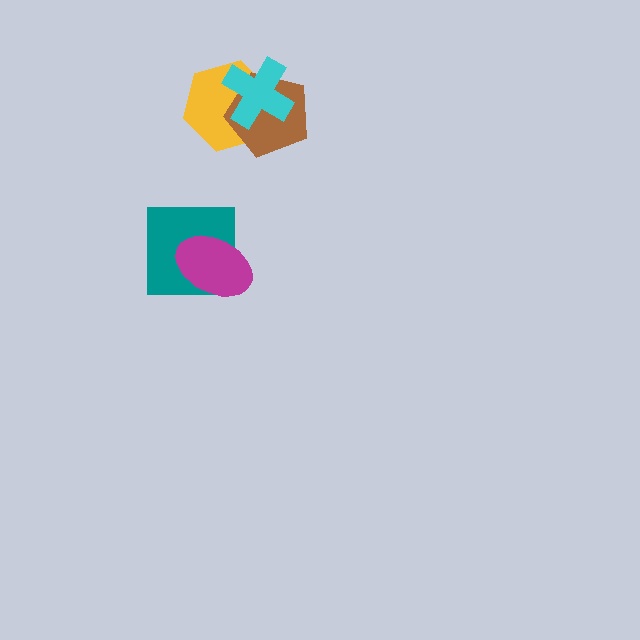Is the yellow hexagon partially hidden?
Yes, it is partially covered by another shape.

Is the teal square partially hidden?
Yes, it is partially covered by another shape.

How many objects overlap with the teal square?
1 object overlaps with the teal square.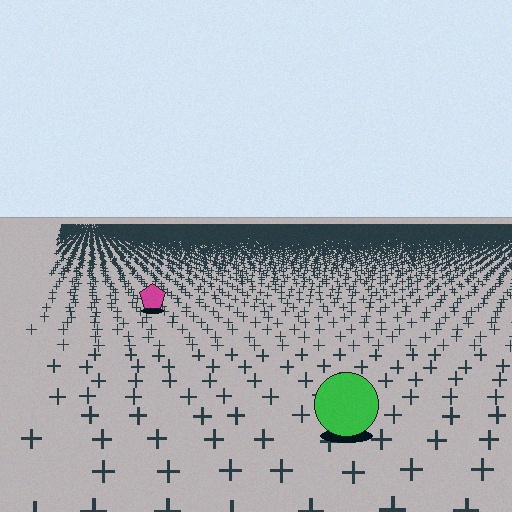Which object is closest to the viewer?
The green circle is closest. The texture marks near it are larger and more spread out.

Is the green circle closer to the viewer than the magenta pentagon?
Yes. The green circle is closer — you can tell from the texture gradient: the ground texture is coarser near it.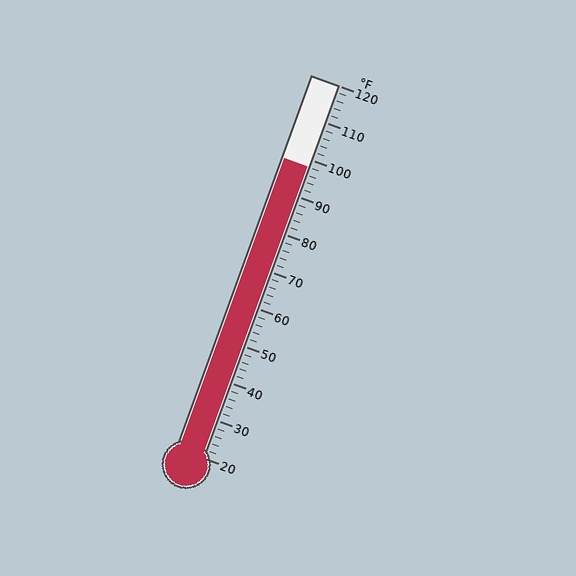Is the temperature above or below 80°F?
The temperature is above 80°F.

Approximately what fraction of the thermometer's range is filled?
The thermometer is filled to approximately 80% of its range.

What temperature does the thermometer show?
The thermometer shows approximately 98°F.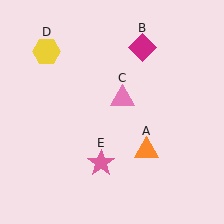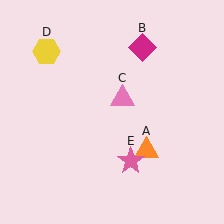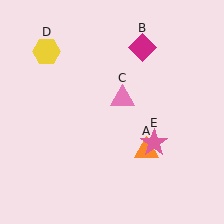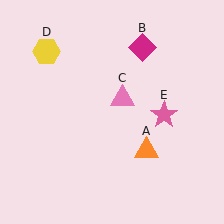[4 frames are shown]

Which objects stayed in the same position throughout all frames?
Orange triangle (object A) and magenta diamond (object B) and pink triangle (object C) and yellow hexagon (object D) remained stationary.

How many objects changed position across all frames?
1 object changed position: pink star (object E).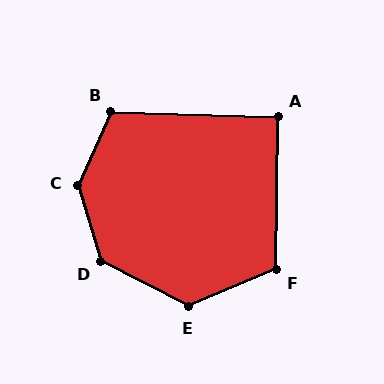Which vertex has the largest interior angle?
C, at approximately 139 degrees.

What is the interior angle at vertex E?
Approximately 130 degrees (obtuse).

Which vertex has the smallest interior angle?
A, at approximately 91 degrees.